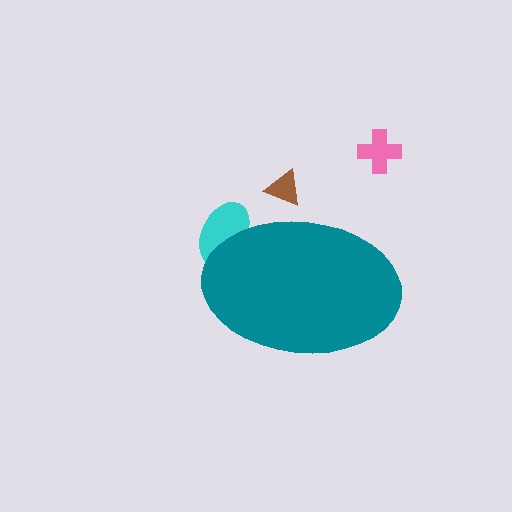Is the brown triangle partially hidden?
Yes, the brown triangle is partially hidden behind the teal ellipse.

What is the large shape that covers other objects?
A teal ellipse.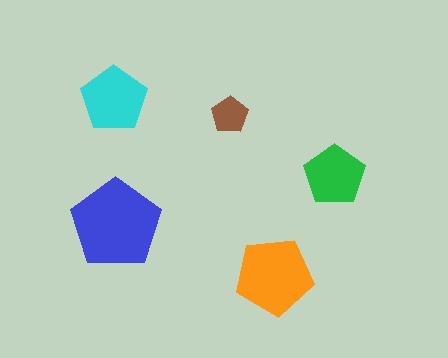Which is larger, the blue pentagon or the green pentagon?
The blue one.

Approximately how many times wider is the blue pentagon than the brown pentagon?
About 2.5 times wider.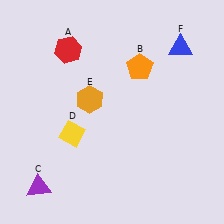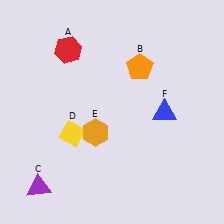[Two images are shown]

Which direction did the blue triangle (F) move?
The blue triangle (F) moved down.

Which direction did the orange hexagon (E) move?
The orange hexagon (E) moved down.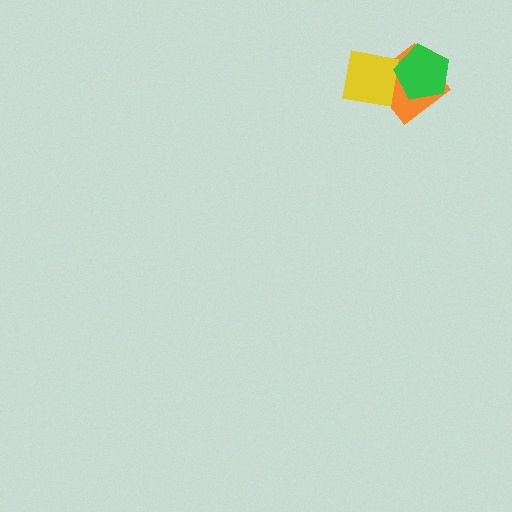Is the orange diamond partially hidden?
Yes, it is partially covered by another shape.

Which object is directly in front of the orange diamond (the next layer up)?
The yellow square is directly in front of the orange diamond.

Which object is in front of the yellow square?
The green pentagon is in front of the yellow square.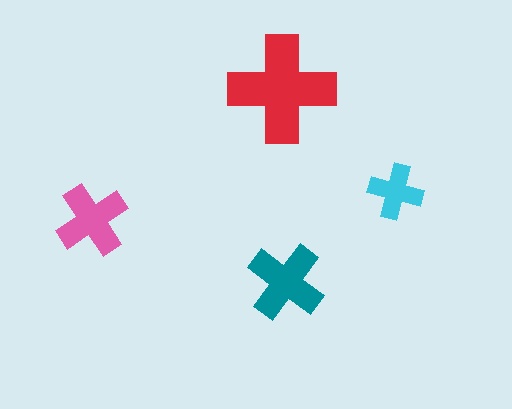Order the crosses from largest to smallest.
the red one, the teal one, the pink one, the cyan one.